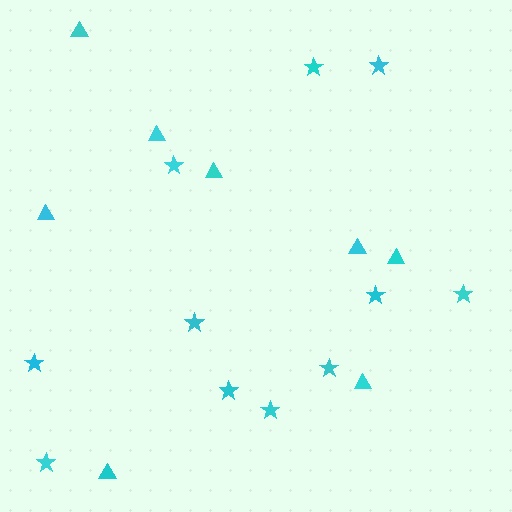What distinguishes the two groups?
There are 2 groups: one group of stars (11) and one group of triangles (8).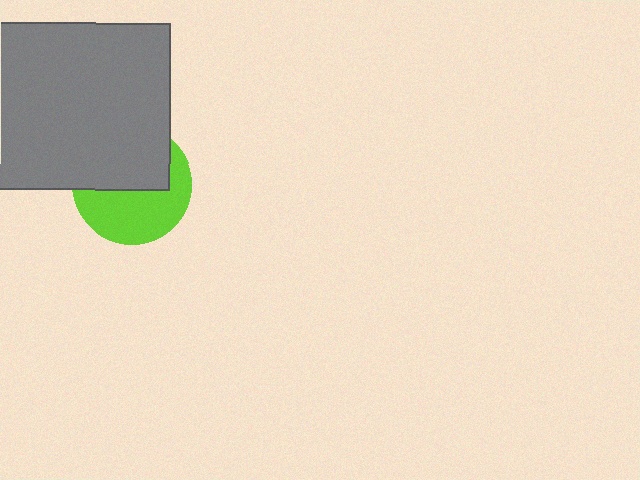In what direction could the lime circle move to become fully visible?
The lime circle could move down. That would shift it out from behind the gray rectangle entirely.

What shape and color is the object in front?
The object in front is a gray rectangle.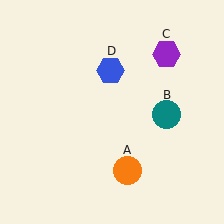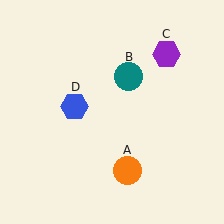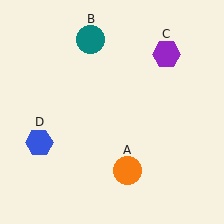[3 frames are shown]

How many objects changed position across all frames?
2 objects changed position: teal circle (object B), blue hexagon (object D).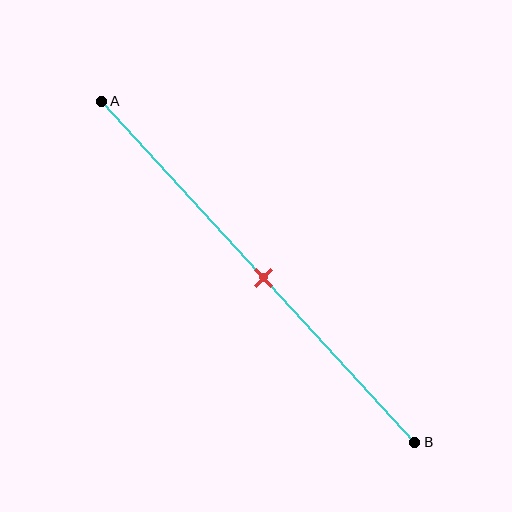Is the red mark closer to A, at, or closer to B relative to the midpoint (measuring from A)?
The red mark is approximately at the midpoint of segment AB.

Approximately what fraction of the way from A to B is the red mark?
The red mark is approximately 50% of the way from A to B.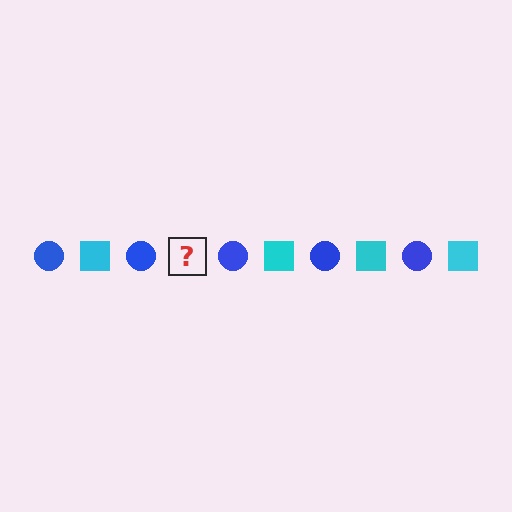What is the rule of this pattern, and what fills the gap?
The rule is that the pattern alternates between blue circle and cyan square. The gap should be filled with a cyan square.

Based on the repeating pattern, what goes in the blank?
The blank should be a cyan square.